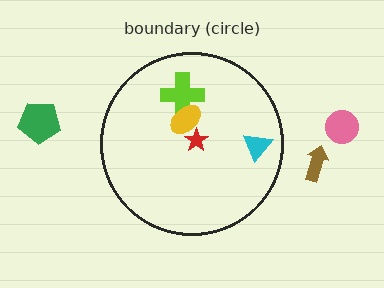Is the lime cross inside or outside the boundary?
Inside.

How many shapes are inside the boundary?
4 inside, 3 outside.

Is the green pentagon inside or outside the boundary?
Outside.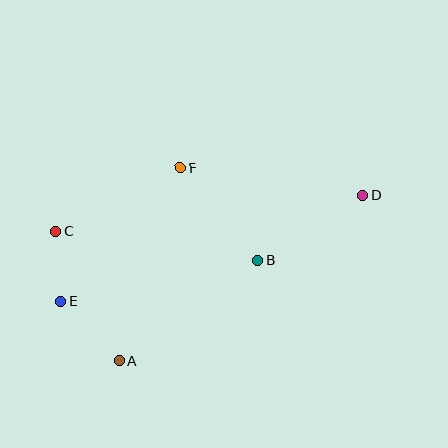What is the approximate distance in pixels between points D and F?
The distance between D and F is approximately 184 pixels.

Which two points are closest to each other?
Points C and E are closest to each other.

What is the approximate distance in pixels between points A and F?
The distance between A and F is approximately 202 pixels.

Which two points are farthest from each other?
Points D and E are farthest from each other.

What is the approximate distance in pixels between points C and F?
The distance between C and F is approximately 139 pixels.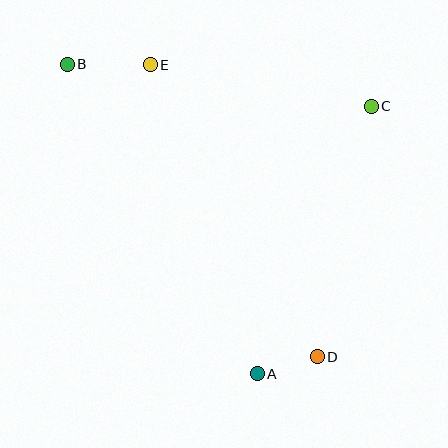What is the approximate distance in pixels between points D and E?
The distance between D and E is approximately 336 pixels.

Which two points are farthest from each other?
Points B and D are farthest from each other.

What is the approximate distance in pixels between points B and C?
The distance between B and C is approximately 307 pixels.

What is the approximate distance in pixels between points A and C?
The distance between A and C is approximately 291 pixels.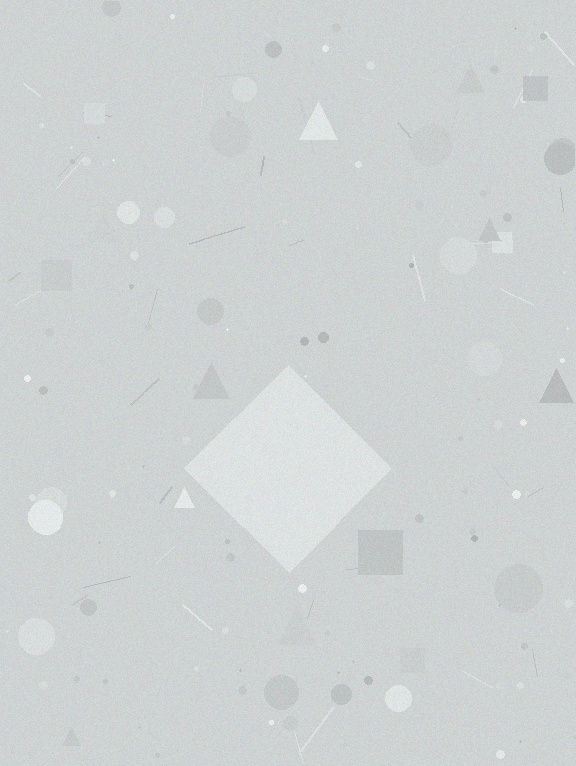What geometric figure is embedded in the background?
A diamond is embedded in the background.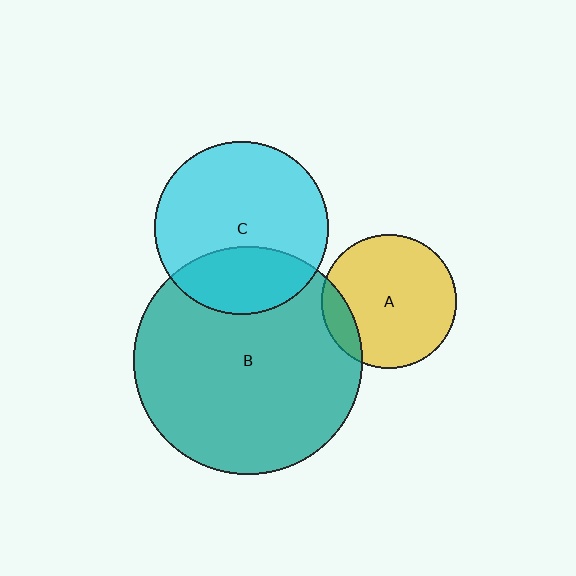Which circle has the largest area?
Circle B (teal).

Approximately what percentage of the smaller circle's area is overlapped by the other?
Approximately 15%.